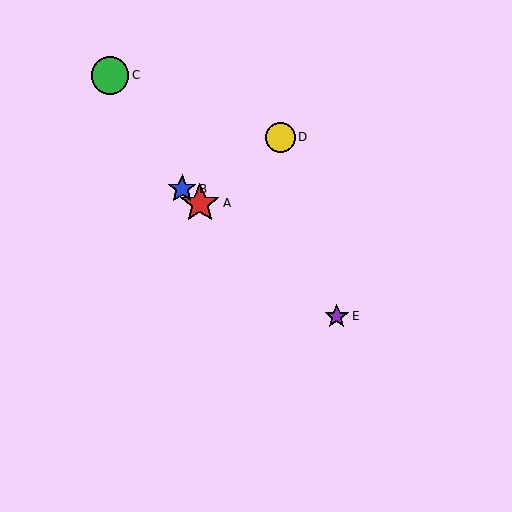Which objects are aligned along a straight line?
Objects A, B, E are aligned along a straight line.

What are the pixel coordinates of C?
Object C is at (110, 75).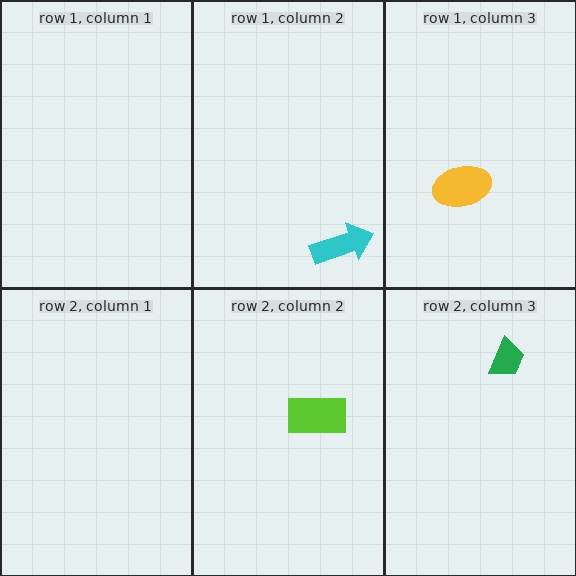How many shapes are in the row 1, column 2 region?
1.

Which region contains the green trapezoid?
The row 2, column 3 region.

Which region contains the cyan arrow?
The row 1, column 2 region.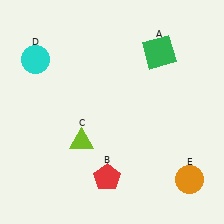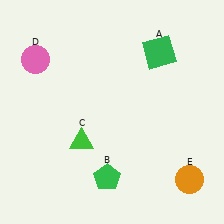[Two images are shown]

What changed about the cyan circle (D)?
In Image 1, D is cyan. In Image 2, it changed to pink.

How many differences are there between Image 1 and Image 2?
There are 3 differences between the two images.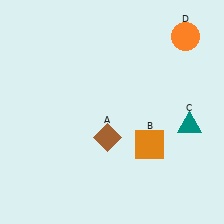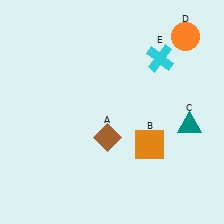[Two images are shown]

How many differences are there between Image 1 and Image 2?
There is 1 difference between the two images.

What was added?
A cyan cross (E) was added in Image 2.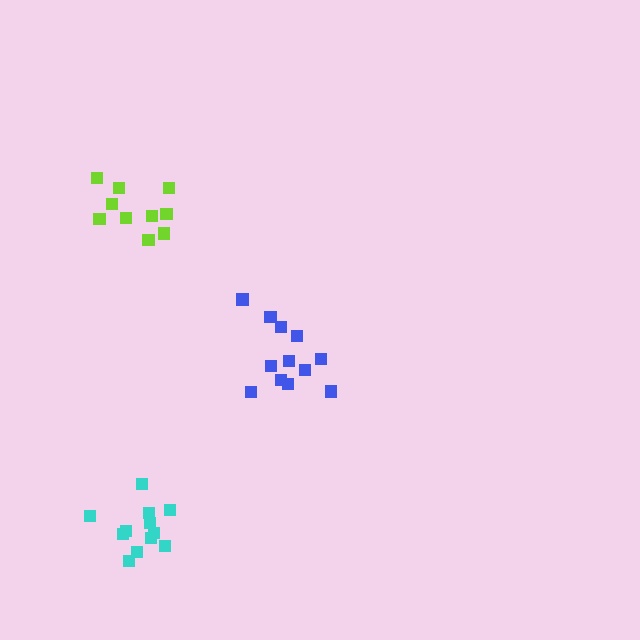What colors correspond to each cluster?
The clusters are colored: cyan, blue, lime.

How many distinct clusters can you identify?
There are 3 distinct clusters.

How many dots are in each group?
Group 1: 12 dots, Group 2: 12 dots, Group 3: 10 dots (34 total).